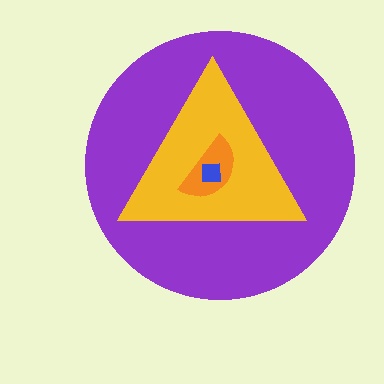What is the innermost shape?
The blue square.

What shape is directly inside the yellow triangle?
The orange semicircle.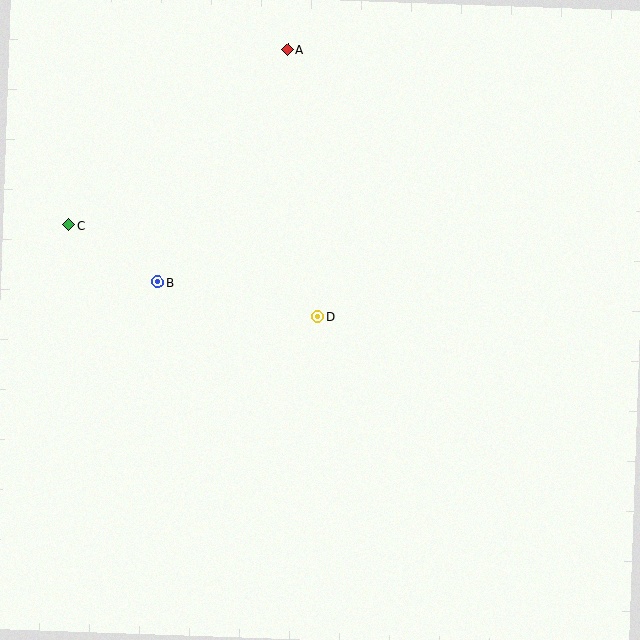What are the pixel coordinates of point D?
Point D is at (318, 317).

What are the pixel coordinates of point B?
Point B is at (158, 282).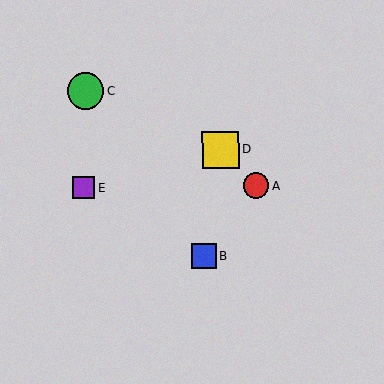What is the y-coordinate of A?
Object A is at y≈186.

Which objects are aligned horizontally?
Objects A, E are aligned horizontally.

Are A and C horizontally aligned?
No, A is at y≈186 and C is at y≈91.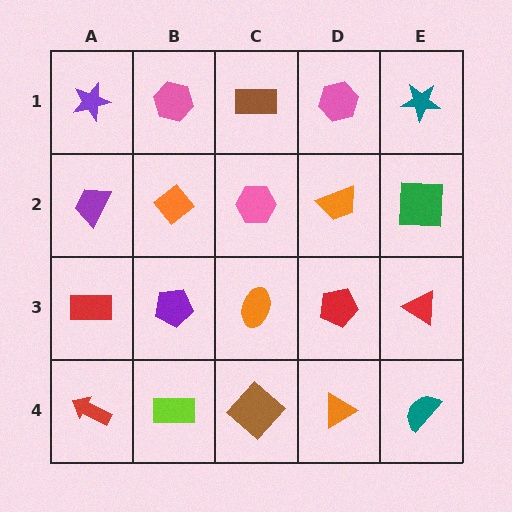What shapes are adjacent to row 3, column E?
A green square (row 2, column E), a teal semicircle (row 4, column E), a red pentagon (row 3, column D).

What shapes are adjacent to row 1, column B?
An orange diamond (row 2, column B), a purple star (row 1, column A), a brown rectangle (row 1, column C).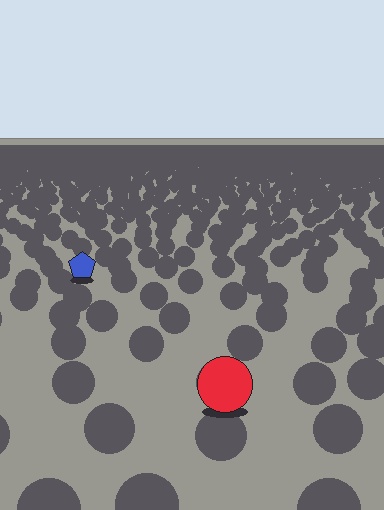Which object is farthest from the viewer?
The blue pentagon is farthest from the viewer. It appears smaller and the ground texture around it is denser.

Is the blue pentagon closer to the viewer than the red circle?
No. The red circle is closer — you can tell from the texture gradient: the ground texture is coarser near it.